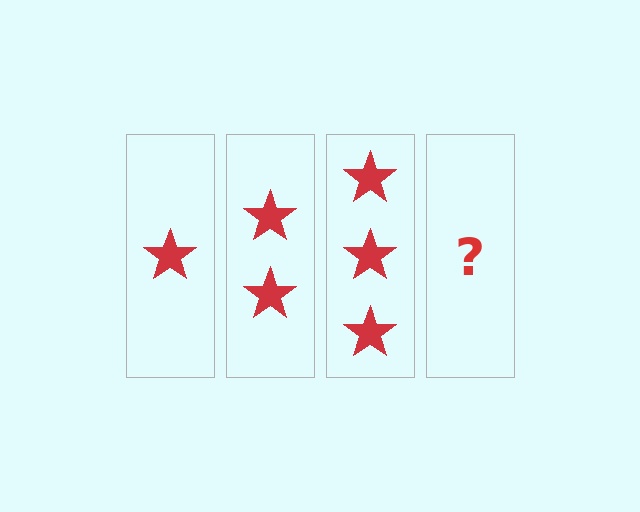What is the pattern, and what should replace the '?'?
The pattern is that each step adds one more star. The '?' should be 4 stars.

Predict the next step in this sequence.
The next step is 4 stars.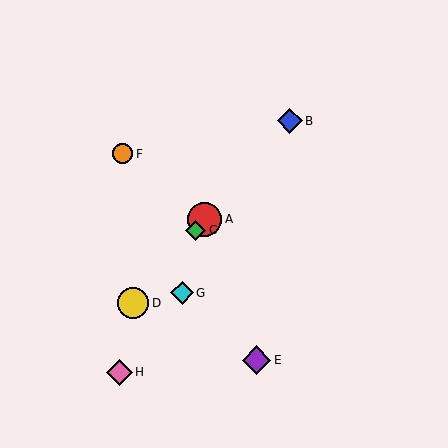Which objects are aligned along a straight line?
Objects A, B, C, D are aligned along a straight line.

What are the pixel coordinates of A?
Object A is at (205, 219).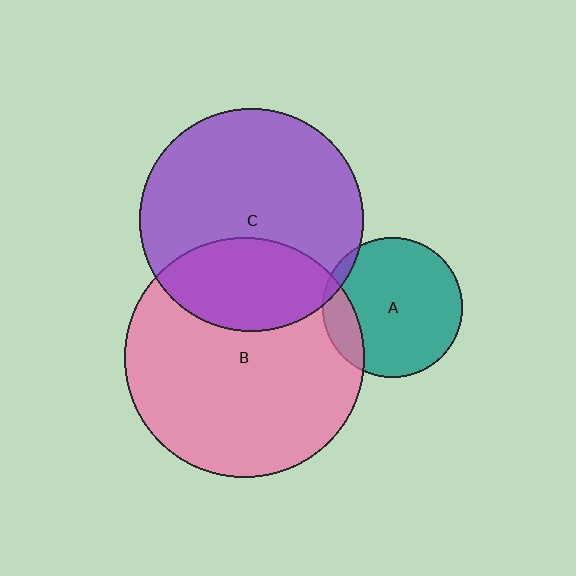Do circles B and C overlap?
Yes.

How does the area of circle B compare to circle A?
Approximately 2.9 times.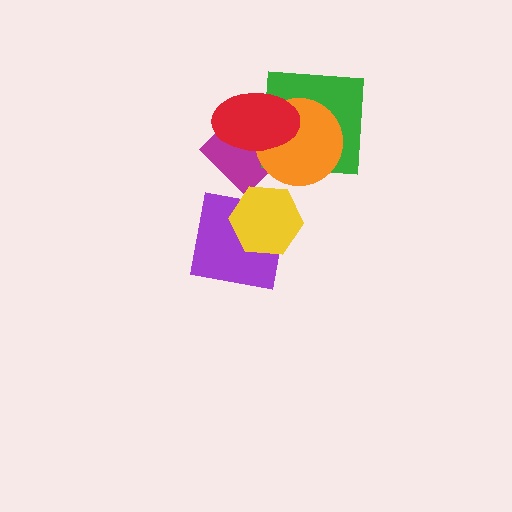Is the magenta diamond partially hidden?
Yes, it is partially covered by another shape.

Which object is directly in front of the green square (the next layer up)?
The orange circle is directly in front of the green square.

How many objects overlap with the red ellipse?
3 objects overlap with the red ellipse.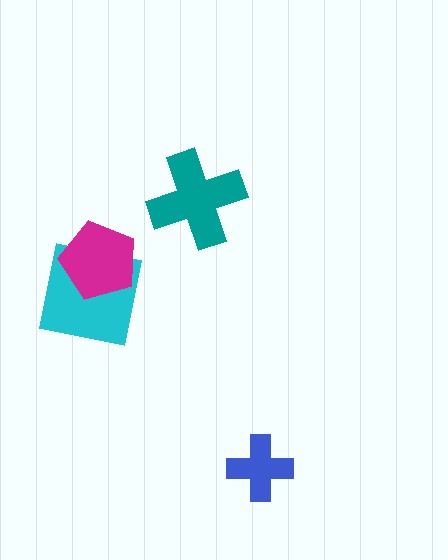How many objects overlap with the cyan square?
1 object overlaps with the cyan square.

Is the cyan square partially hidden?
Yes, it is partially covered by another shape.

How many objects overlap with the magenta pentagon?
1 object overlaps with the magenta pentagon.